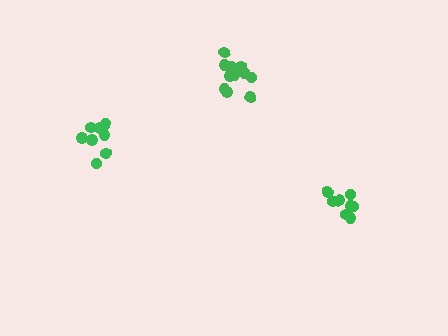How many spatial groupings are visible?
There are 3 spatial groupings.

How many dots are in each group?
Group 1: 8 dots, Group 2: 8 dots, Group 3: 11 dots (27 total).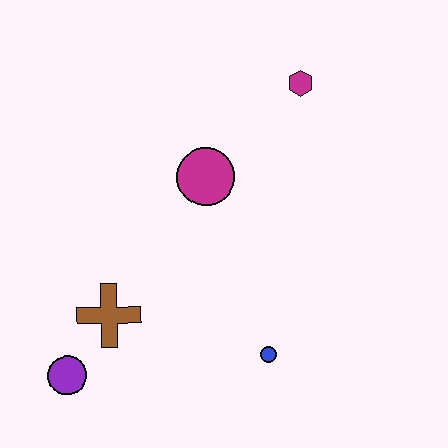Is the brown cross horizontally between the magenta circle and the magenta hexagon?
No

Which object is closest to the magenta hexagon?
The magenta circle is closest to the magenta hexagon.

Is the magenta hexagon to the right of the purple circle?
Yes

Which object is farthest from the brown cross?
The magenta hexagon is farthest from the brown cross.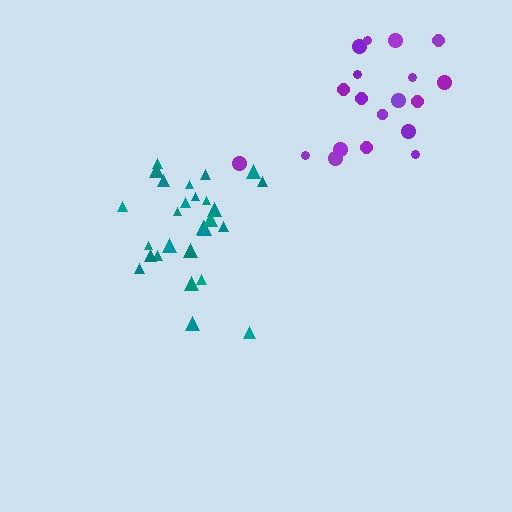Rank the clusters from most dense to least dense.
teal, purple.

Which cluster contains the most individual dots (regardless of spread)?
Teal (27).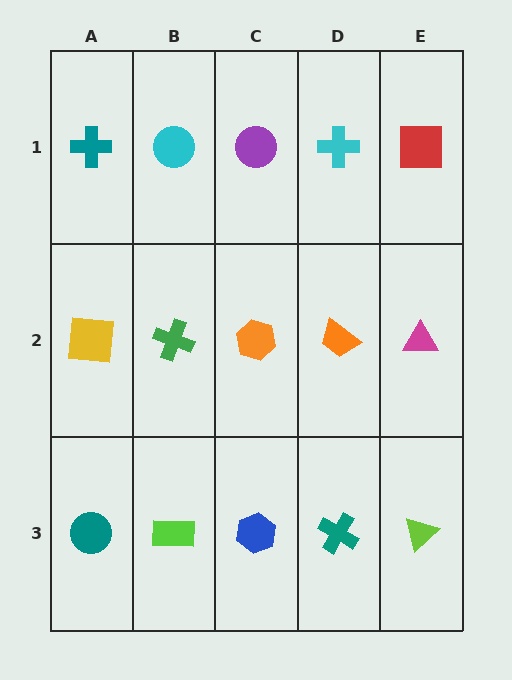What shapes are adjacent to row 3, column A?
A yellow square (row 2, column A), a lime rectangle (row 3, column B).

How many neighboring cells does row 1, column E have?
2.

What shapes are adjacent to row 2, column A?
A teal cross (row 1, column A), a teal circle (row 3, column A), a green cross (row 2, column B).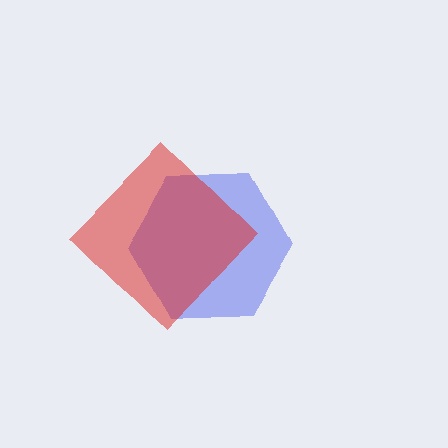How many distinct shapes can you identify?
There are 2 distinct shapes: a blue hexagon, a red diamond.